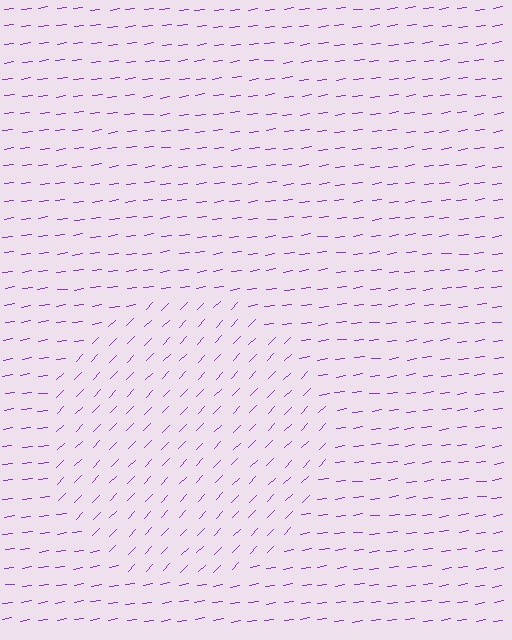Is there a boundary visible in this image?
Yes, there is a texture boundary formed by a change in line orientation.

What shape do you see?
I see a circle.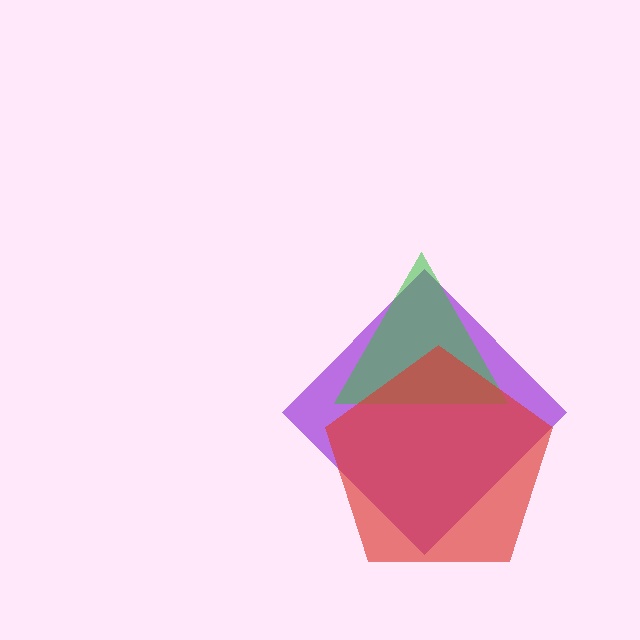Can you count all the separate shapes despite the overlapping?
Yes, there are 3 separate shapes.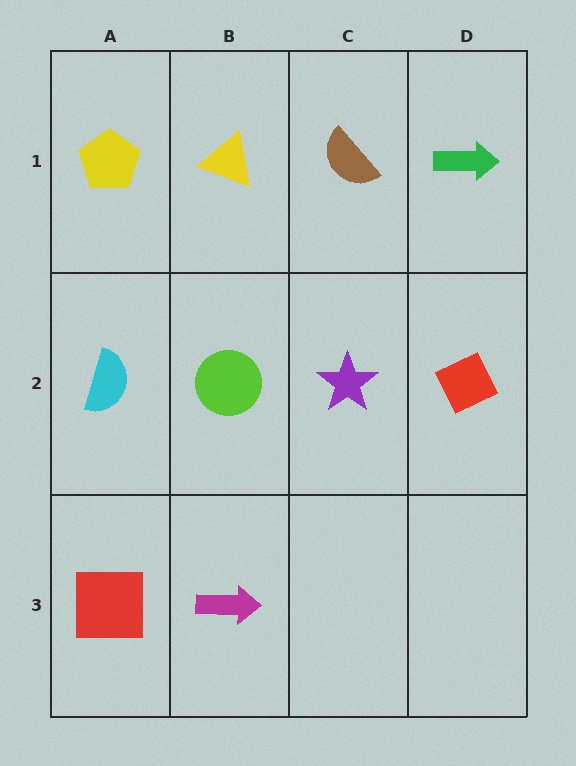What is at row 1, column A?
A yellow pentagon.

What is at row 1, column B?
A yellow triangle.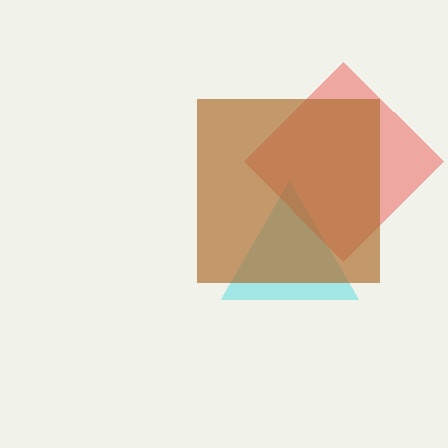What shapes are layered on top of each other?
The layered shapes are: a cyan triangle, a red diamond, a brown square.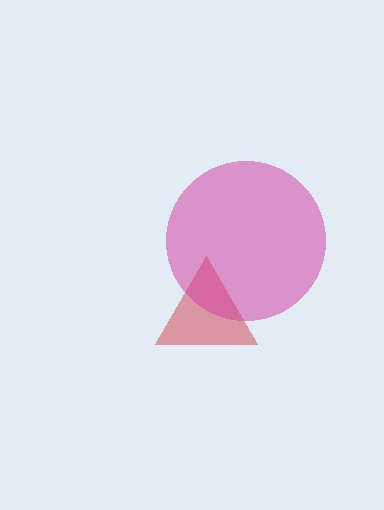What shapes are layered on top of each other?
The layered shapes are: a red triangle, a magenta circle.